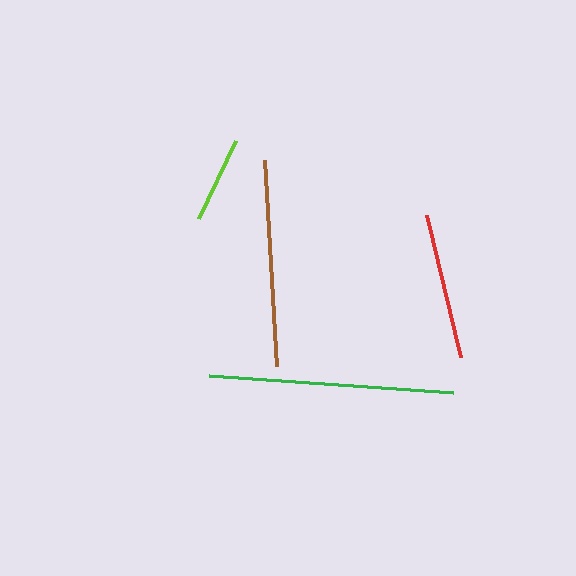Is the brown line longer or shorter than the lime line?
The brown line is longer than the lime line.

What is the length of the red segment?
The red segment is approximately 146 pixels long.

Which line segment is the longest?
The green line is the longest at approximately 244 pixels.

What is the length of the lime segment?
The lime segment is approximately 86 pixels long.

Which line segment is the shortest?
The lime line is the shortest at approximately 86 pixels.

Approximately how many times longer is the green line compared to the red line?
The green line is approximately 1.7 times the length of the red line.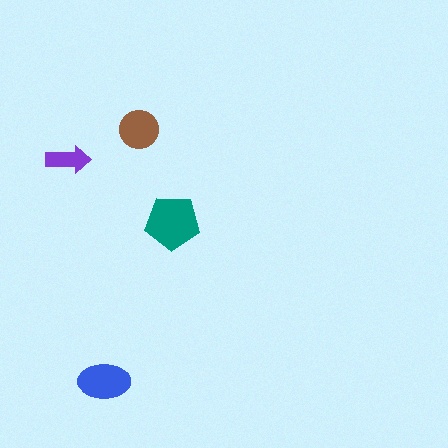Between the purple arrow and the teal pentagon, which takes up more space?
The teal pentagon.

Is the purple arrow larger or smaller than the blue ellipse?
Smaller.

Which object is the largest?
The teal pentagon.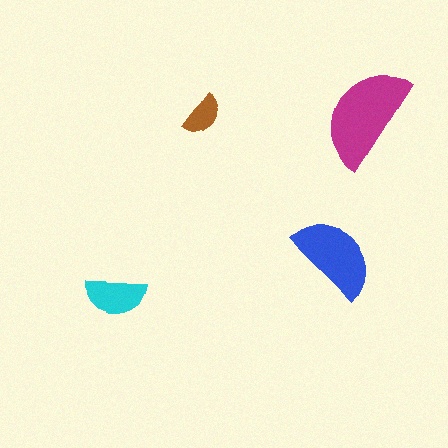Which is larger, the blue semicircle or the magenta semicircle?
The magenta one.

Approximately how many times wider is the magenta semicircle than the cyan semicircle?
About 1.5 times wider.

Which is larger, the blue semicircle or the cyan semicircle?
The blue one.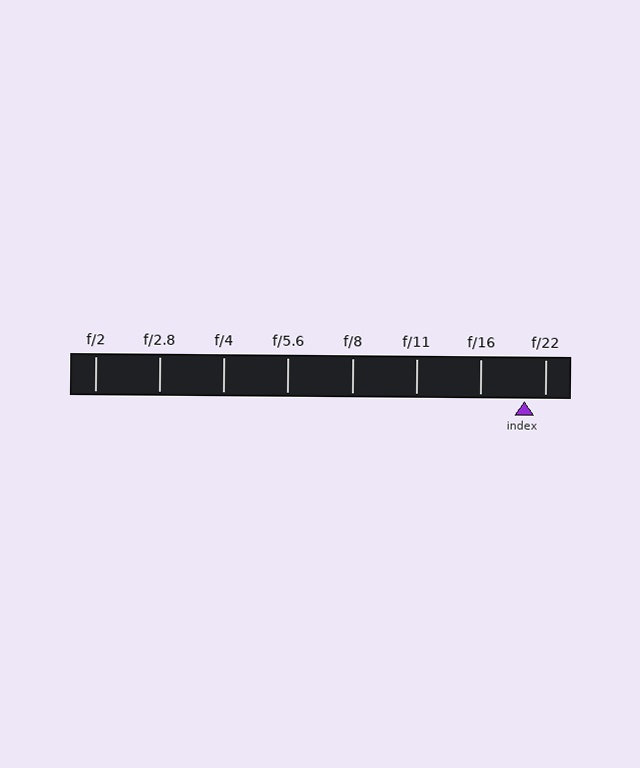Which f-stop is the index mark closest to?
The index mark is closest to f/22.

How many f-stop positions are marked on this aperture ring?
There are 8 f-stop positions marked.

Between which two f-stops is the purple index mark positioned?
The index mark is between f/16 and f/22.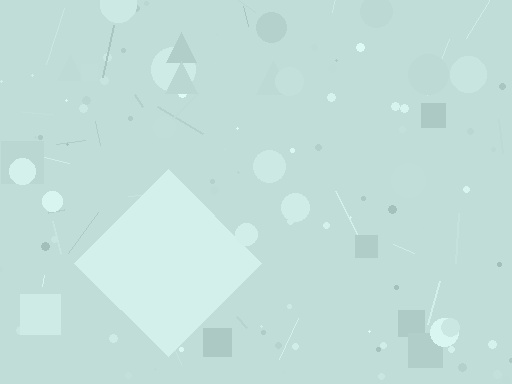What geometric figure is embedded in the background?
A diamond is embedded in the background.